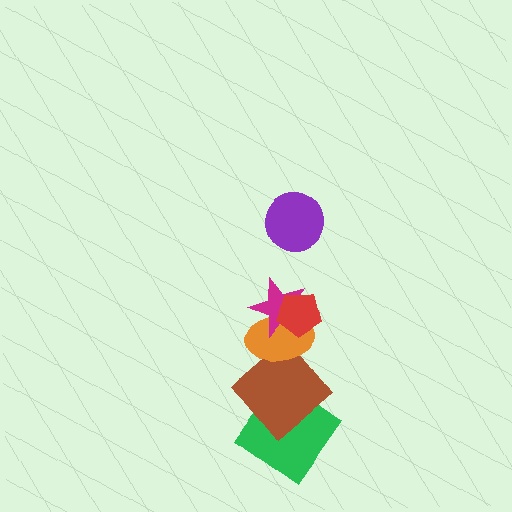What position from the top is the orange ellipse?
The orange ellipse is 4th from the top.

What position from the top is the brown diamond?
The brown diamond is 5th from the top.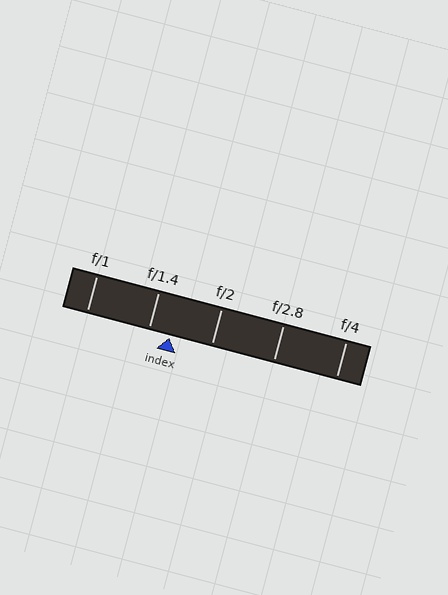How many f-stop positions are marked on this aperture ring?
There are 5 f-stop positions marked.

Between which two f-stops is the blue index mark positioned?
The index mark is between f/1.4 and f/2.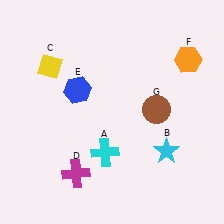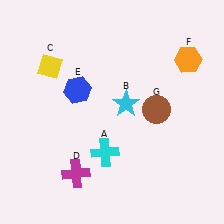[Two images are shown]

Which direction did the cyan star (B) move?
The cyan star (B) moved up.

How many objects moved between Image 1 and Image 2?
1 object moved between the two images.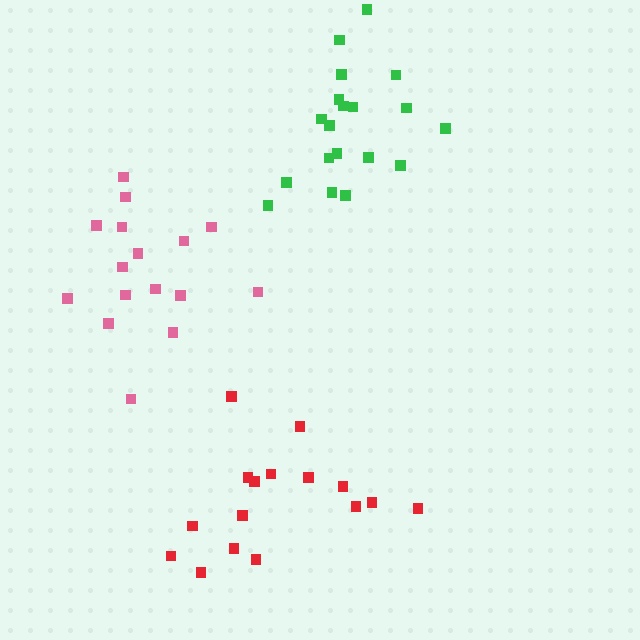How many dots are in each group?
Group 1: 16 dots, Group 2: 20 dots, Group 3: 16 dots (52 total).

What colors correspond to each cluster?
The clusters are colored: red, green, pink.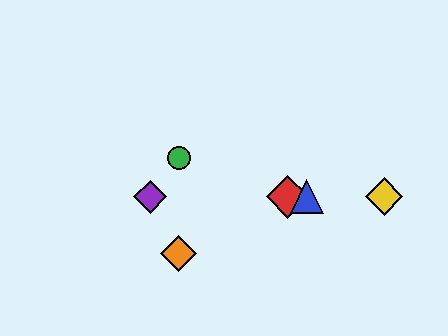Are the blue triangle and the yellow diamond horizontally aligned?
Yes, both are at y≈197.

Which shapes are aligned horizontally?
The red diamond, the blue triangle, the yellow diamond, the purple diamond are aligned horizontally.